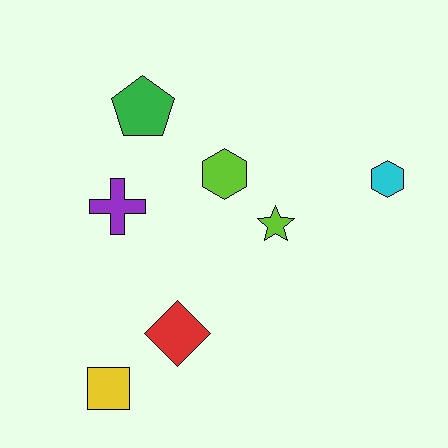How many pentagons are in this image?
There is 1 pentagon.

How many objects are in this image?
There are 7 objects.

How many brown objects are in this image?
There are no brown objects.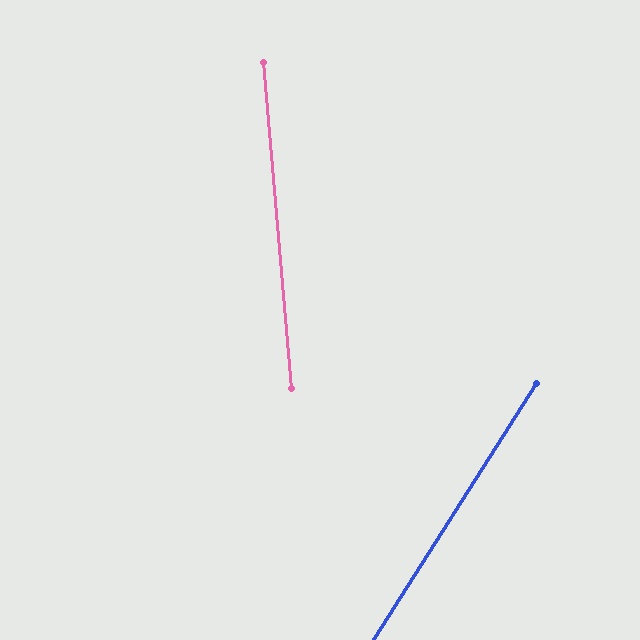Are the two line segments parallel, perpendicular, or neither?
Neither parallel nor perpendicular — they differ by about 37°.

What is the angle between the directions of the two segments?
Approximately 37 degrees.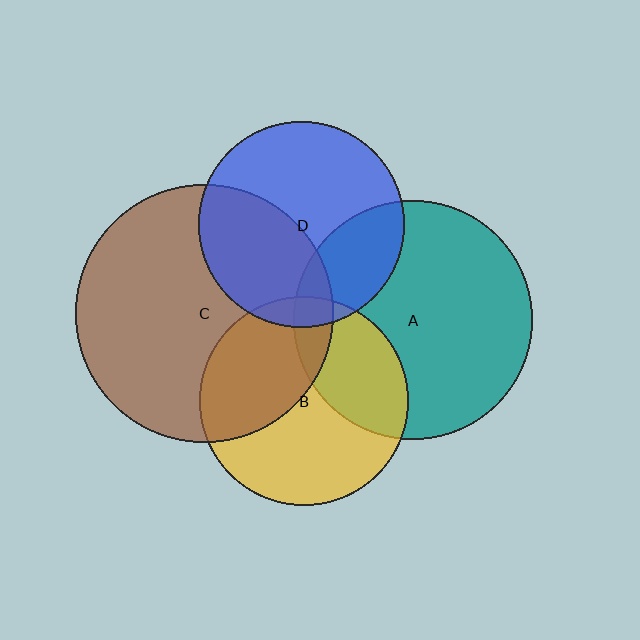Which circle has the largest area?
Circle C (brown).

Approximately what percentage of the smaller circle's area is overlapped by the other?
Approximately 10%.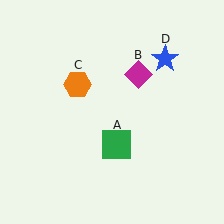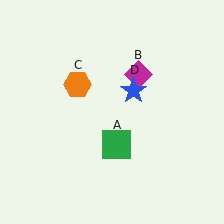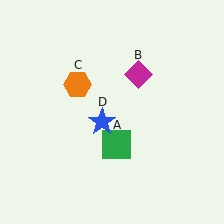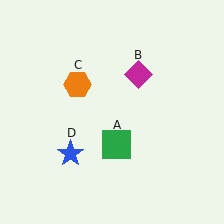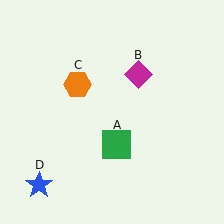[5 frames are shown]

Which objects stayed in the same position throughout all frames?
Green square (object A) and magenta diamond (object B) and orange hexagon (object C) remained stationary.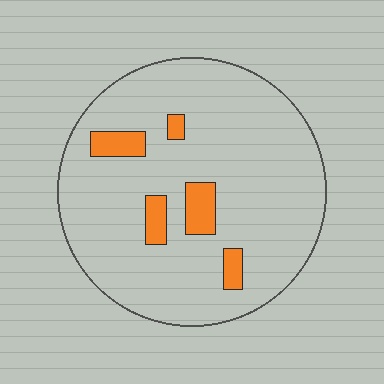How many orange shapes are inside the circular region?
5.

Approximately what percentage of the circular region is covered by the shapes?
Approximately 10%.